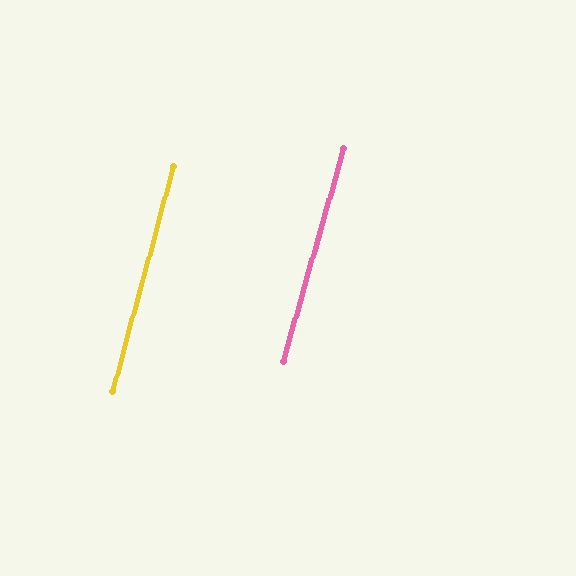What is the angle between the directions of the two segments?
Approximately 1 degree.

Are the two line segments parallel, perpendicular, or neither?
Parallel — their directions differ by only 0.8°.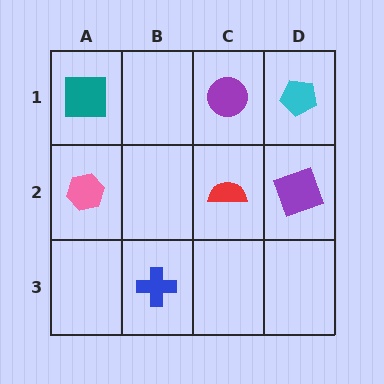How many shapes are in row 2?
3 shapes.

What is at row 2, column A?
A pink hexagon.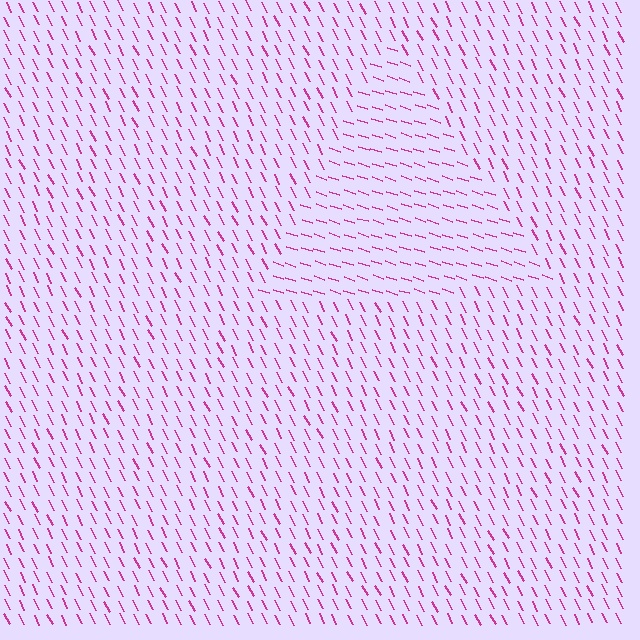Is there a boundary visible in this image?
Yes, there is a texture boundary formed by a change in line orientation.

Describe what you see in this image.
The image is filled with small magenta line segments. A triangle region in the image has lines oriented differently from the surrounding lines, creating a visible texture boundary.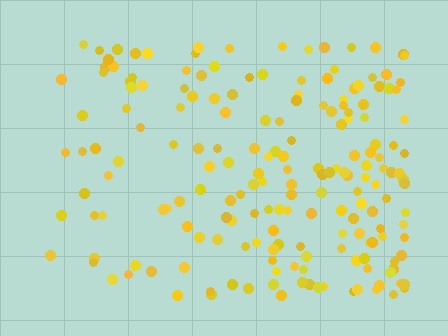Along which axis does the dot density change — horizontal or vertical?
Horizontal.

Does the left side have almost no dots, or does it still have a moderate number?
Still a moderate number, just noticeably fewer than the right.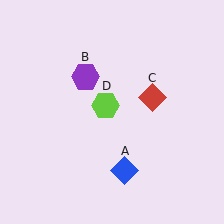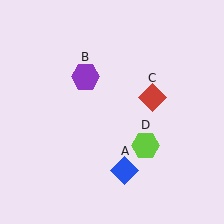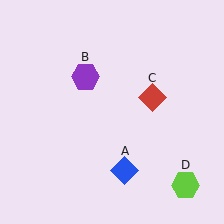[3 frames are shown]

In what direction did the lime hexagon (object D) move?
The lime hexagon (object D) moved down and to the right.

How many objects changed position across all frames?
1 object changed position: lime hexagon (object D).